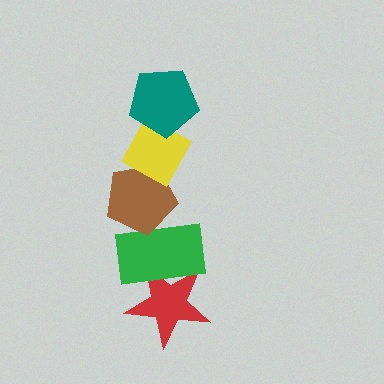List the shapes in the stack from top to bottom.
From top to bottom: the teal pentagon, the yellow diamond, the brown pentagon, the green rectangle, the red star.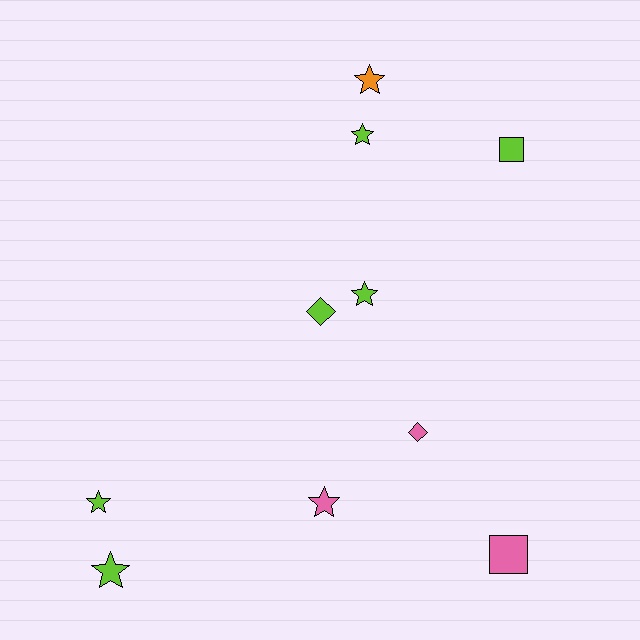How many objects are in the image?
There are 10 objects.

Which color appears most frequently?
Lime, with 6 objects.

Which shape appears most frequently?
Star, with 6 objects.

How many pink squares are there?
There is 1 pink square.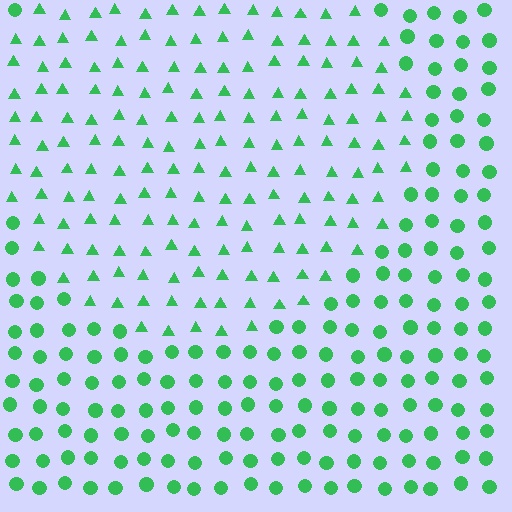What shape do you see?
I see a circle.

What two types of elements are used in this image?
The image uses triangles inside the circle region and circles outside it.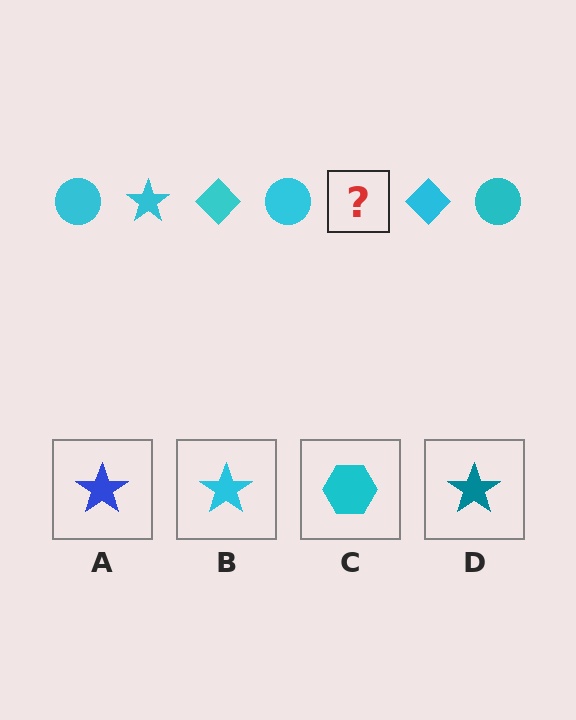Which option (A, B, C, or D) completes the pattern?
B.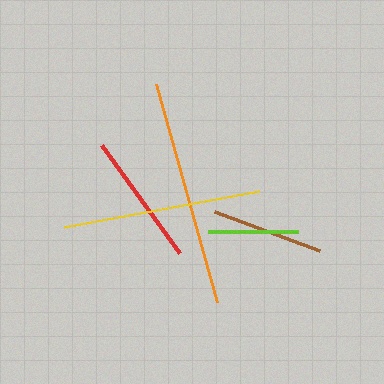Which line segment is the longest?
The orange line is the longest at approximately 226 pixels.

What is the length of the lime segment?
The lime segment is approximately 90 pixels long.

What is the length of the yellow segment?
The yellow segment is approximately 199 pixels long.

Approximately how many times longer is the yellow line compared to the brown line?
The yellow line is approximately 1.8 times the length of the brown line.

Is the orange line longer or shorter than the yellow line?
The orange line is longer than the yellow line.